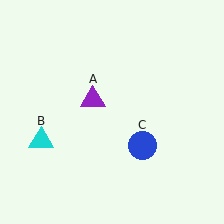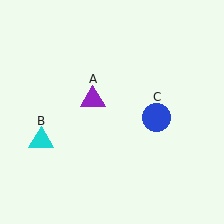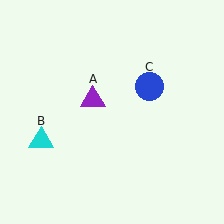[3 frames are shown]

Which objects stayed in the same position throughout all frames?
Purple triangle (object A) and cyan triangle (object B) remained stationary.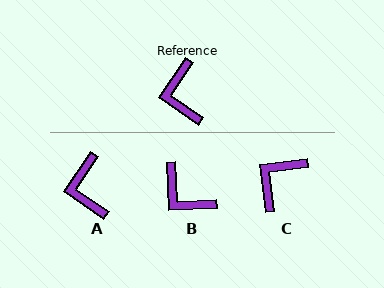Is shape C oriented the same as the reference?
No, it is off by about 49 degrees.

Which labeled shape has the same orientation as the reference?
A.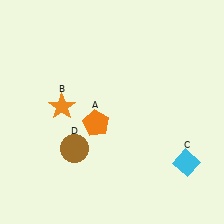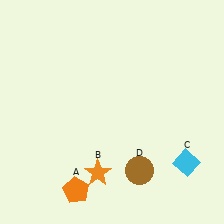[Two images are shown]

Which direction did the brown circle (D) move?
The brown circle (D) moved right.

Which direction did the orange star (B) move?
The orange star (B) moved down.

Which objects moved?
The objects that moved are: the orange pentagon (A), the orange star (B), the brown circle (D).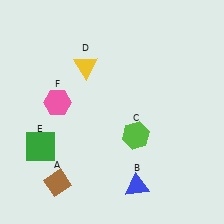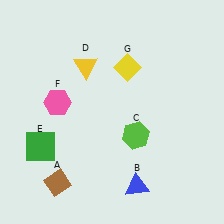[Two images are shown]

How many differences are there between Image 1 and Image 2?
There is 1 difference between the two images.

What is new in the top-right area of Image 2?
A yellow diamond (G) was added in the top-right area of Image 2.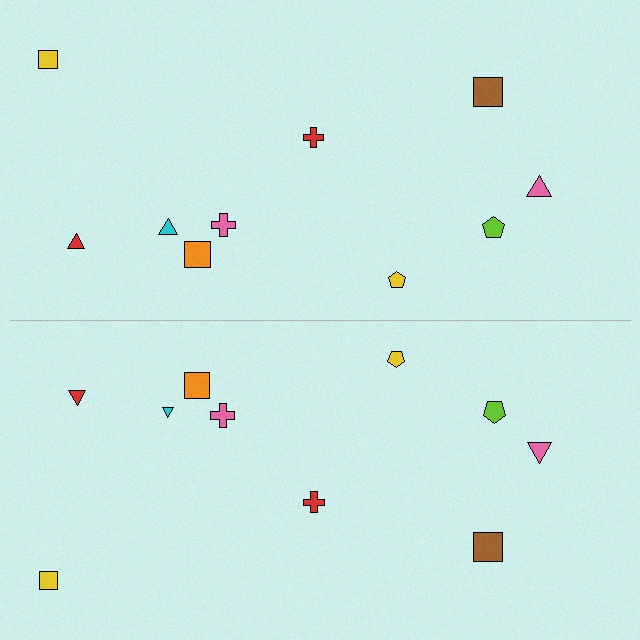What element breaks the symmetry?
The cyan triangle on the bottom side has a different size than its mirror counterpart.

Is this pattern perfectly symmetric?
No, the pattern is not perfectly symmetric. The cyan triangle on the bottom side has a different size than its mirror counterpart.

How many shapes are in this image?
There are 20 shapes in this image.